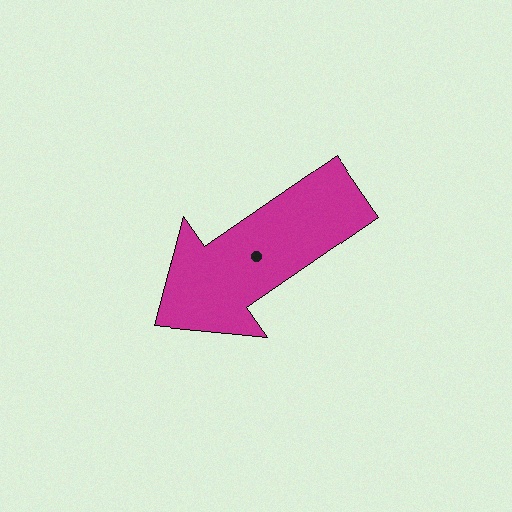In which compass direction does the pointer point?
Southwest.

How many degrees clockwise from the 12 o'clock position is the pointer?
Approximately 235 degrees.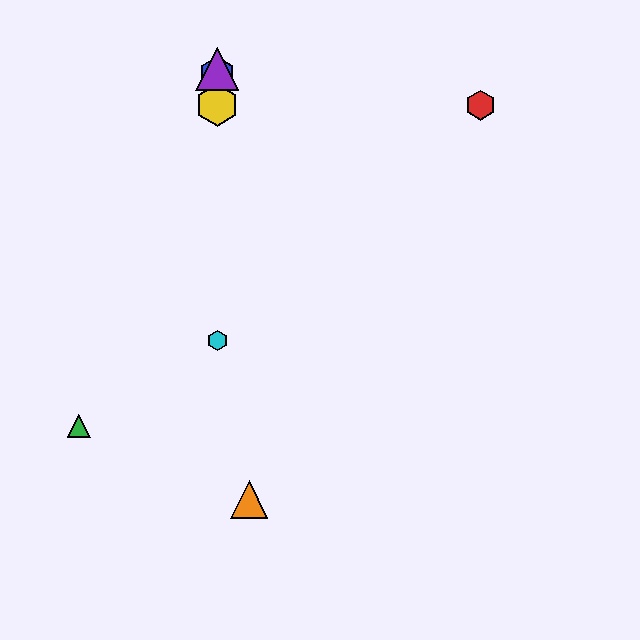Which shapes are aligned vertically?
The blue hexagon, the yellow hexagon, the purple triangle, the cyan hexagon are aligned vertically.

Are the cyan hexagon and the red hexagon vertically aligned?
No, the cyan hexagon is at x≈217 and the red hexagon is at x≈480.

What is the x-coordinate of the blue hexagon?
The blue hexagon is at x≈217.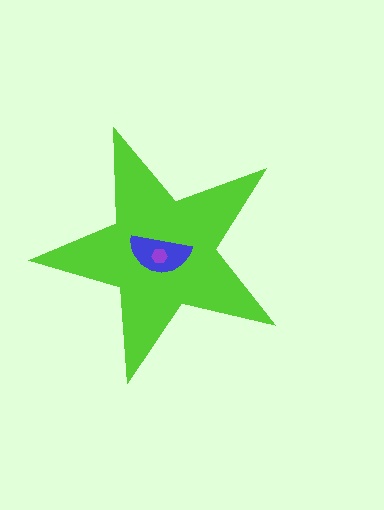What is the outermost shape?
The lime star.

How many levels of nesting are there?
3.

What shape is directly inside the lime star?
The blue semicircle.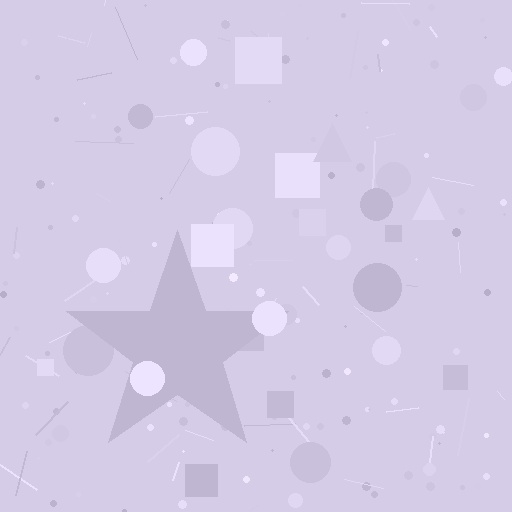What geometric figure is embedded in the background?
A star is embedded in the background.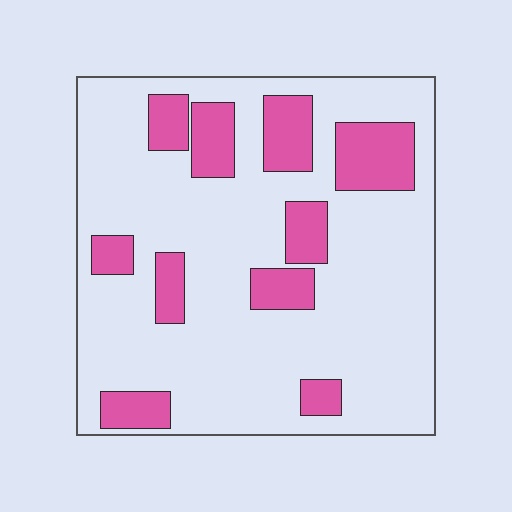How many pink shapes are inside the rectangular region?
10.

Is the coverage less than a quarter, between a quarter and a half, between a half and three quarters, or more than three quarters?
Less than a quarter.